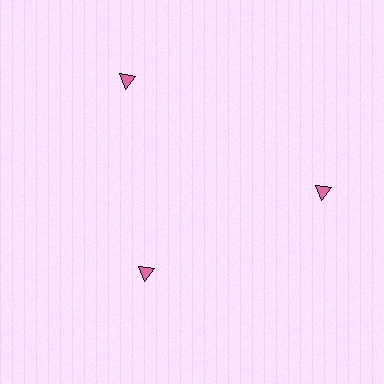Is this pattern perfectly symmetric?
No. The 3 pink triangles are arranged in a ring, but one element near the 7 o'clock position is pulled inward toward the center, breaking the 3-fold rotational symmetry.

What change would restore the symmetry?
The symmetry would be restored by moving it outward, back onto the ring so that all 3 triangles sit at equal angles and equal distance from the center.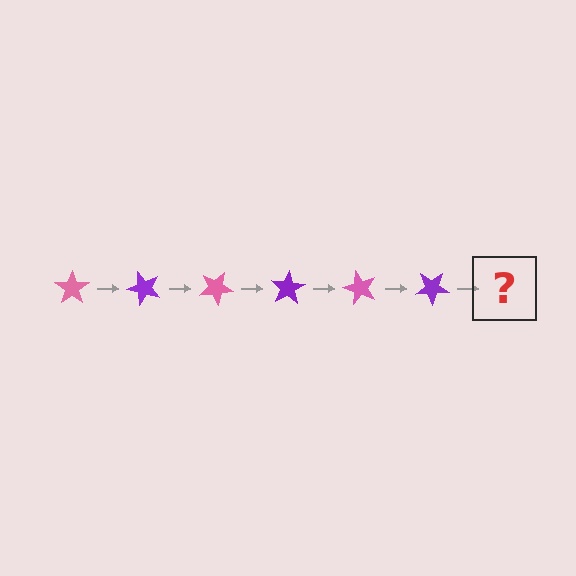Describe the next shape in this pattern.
It should be a pink star, rotated 300 degrees from the start.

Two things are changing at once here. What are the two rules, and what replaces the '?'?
The two rules are that it rotates 50 degrees each step and the color cycles through pink and purple. The '?' should be a pink star, rotated 300 degrees from the start.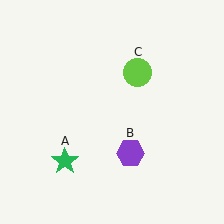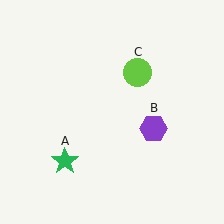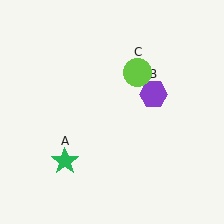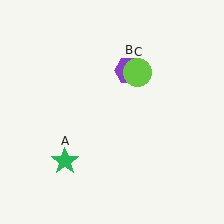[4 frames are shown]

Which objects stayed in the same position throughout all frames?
Green star (object A) and lime circle (object C) remained stationary.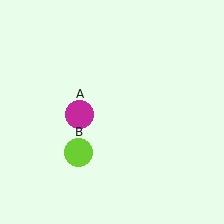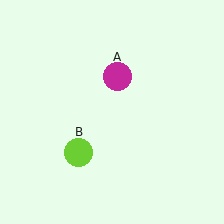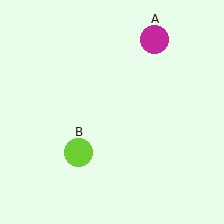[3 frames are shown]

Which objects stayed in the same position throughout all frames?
Lime circle (object B) remained stationary.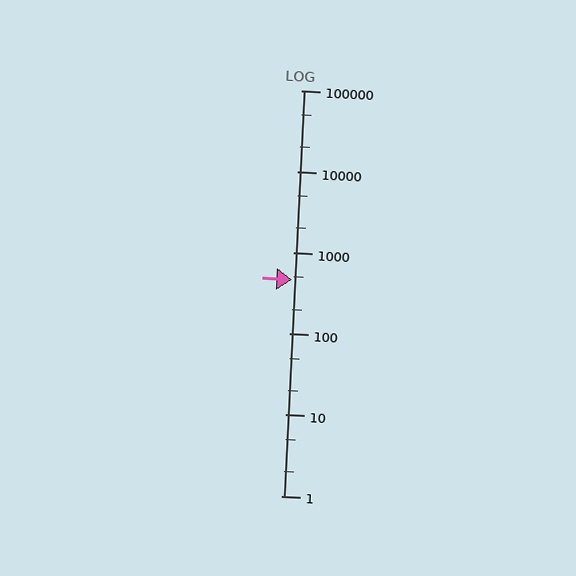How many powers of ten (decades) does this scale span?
The scale spans 5 decades, from 1 to 100000.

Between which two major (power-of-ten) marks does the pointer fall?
The pointer is between 100 and 1000.